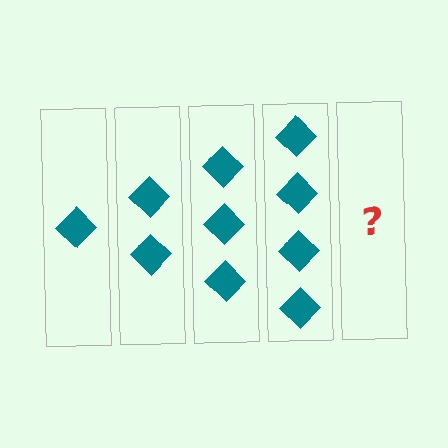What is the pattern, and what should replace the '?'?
The pattern is that each step adds one more diamond. The '?' should be 5 diamonds.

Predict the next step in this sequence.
The next step is 5 diamonds.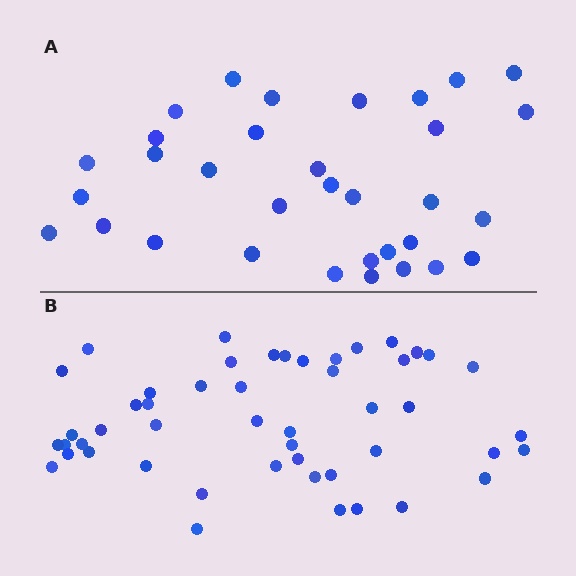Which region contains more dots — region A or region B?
Region B (the bottom region) has more dots.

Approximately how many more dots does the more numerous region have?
Region B has approximately 15 more dots than region A.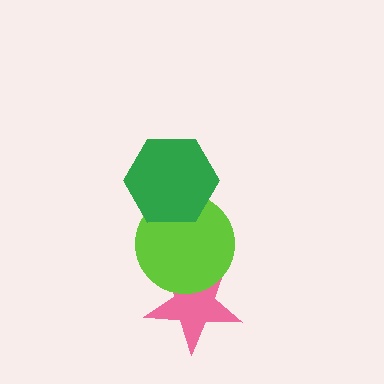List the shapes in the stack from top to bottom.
From top to bottom: the green hexagon, the lime circle, the pink star.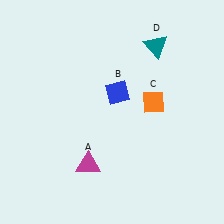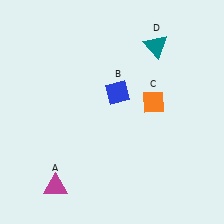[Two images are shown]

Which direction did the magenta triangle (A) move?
The magenta triangle (A) moved left.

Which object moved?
The magenta triangle (A) moved left.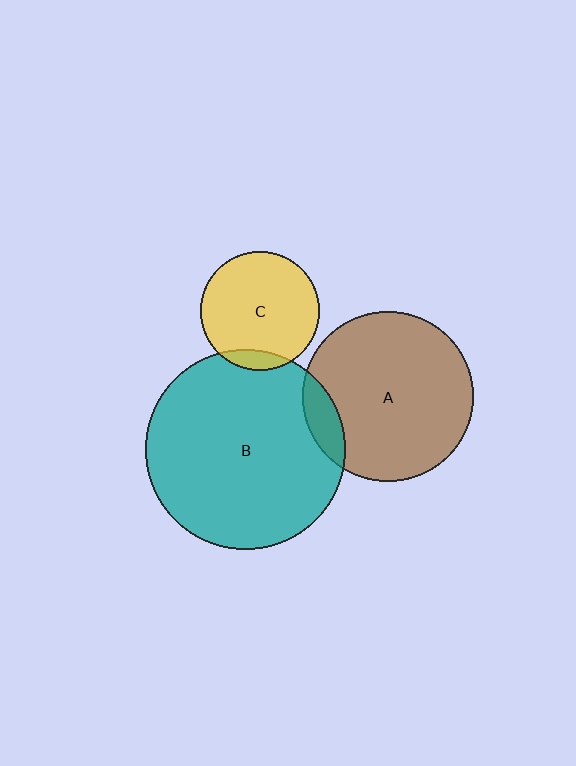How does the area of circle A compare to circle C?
Approximately 2.1 times.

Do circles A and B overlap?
Yes.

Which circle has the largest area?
Circle B (teal).